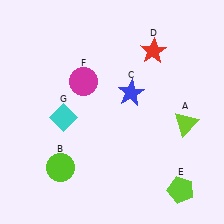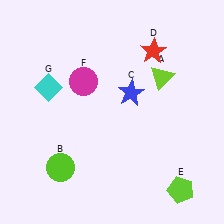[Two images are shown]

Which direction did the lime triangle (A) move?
The lime triangle (A) moved up.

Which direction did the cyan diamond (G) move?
The cyan diamond (G) moved up.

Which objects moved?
The objects that moved are: the lime triangle (A), the cyan diamond (G).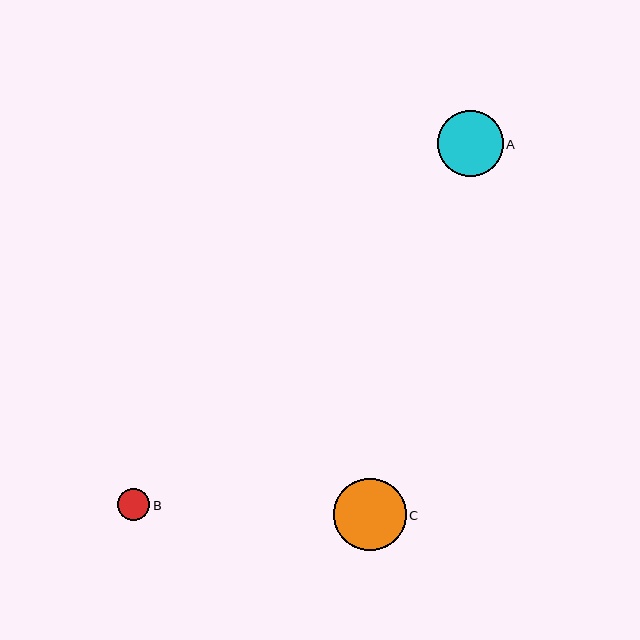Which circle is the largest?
Circle C is the largest with a size of approximately 73 pixels.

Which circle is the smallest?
Circle B is the smallest with a size of approximately 32 pixels.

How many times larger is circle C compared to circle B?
Circle C is approximately 2.3 times the size of circle B.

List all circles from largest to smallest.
From largest to smallest: C, A, B.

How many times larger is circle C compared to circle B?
Circle C is approximately 2.3 times the size of circle B.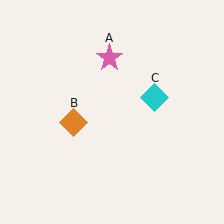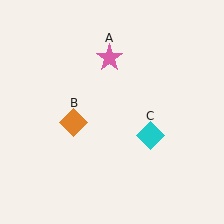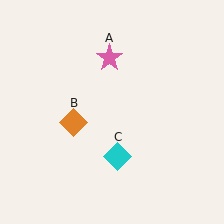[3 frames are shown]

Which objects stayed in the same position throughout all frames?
Pink star (object A) and orange diamond (object B) remained stationary.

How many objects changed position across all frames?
1 object changed position: cyan diamond (object C).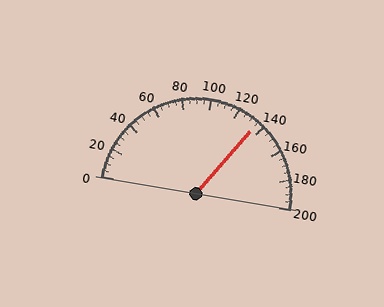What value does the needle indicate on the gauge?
The needle indicates approximately 135.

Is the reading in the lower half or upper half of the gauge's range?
The reading is in the upper half of the range (0 to 200).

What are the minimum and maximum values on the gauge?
The gauge ranges from 0 to 200.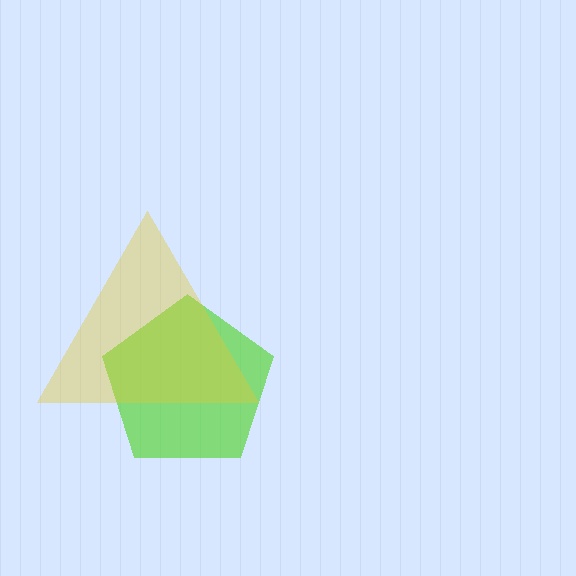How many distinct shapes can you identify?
There are 2 distinct shapes: a lime pentagon, a yellow triangle.